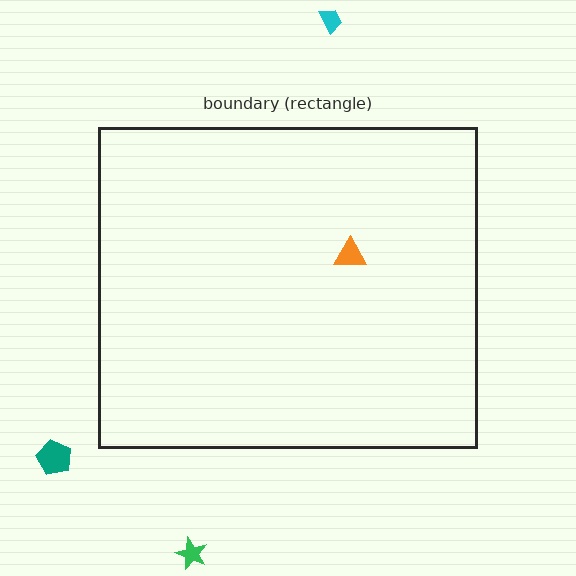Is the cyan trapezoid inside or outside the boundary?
Outside.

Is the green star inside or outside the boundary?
Outside.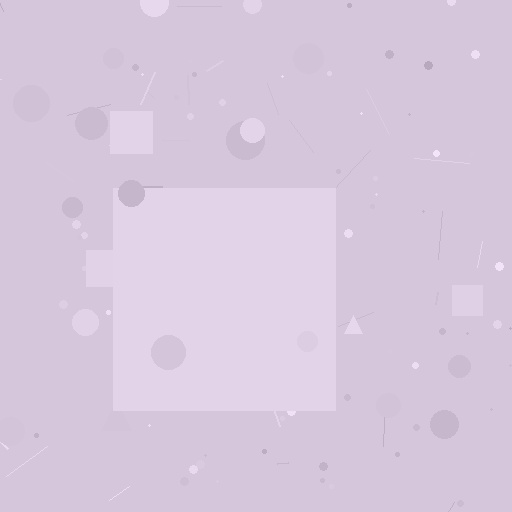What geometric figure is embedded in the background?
A square is embedded in the background.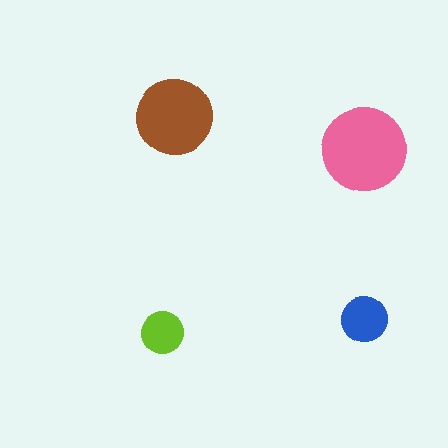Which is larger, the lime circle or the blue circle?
The blue one.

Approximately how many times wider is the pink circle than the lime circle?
About 2 times wider.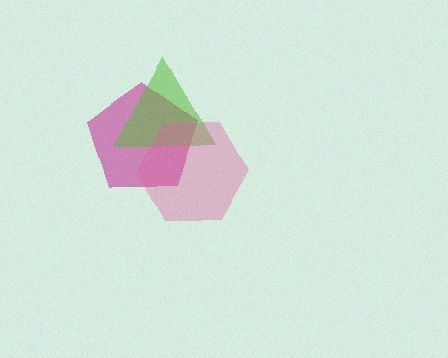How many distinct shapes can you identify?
There are 3 distinct shapes: a magenta pentagon, a lime triangle, a pink hexagon.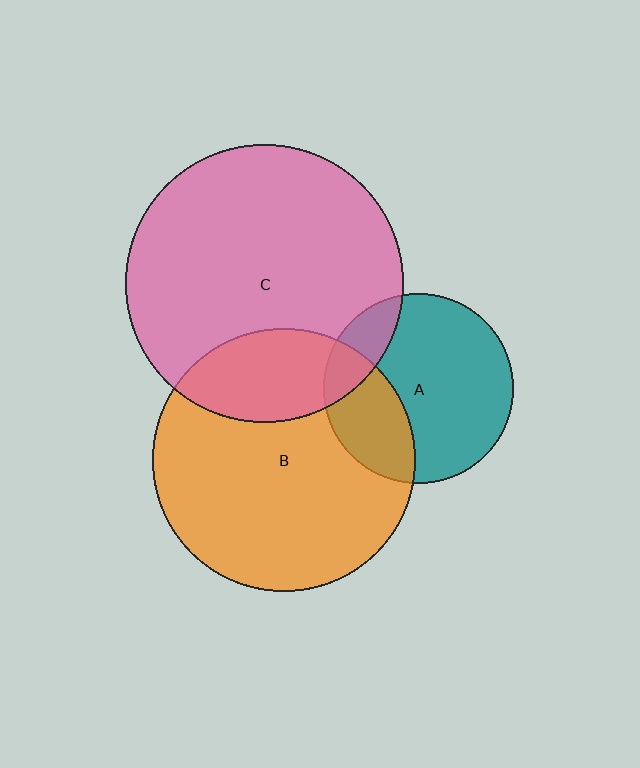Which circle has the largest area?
Circle C (pink).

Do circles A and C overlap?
Yes.